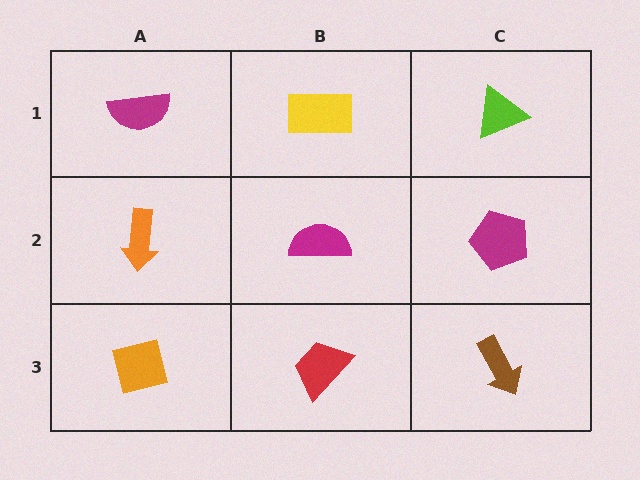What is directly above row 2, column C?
A lime triangle.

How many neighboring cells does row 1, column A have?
2.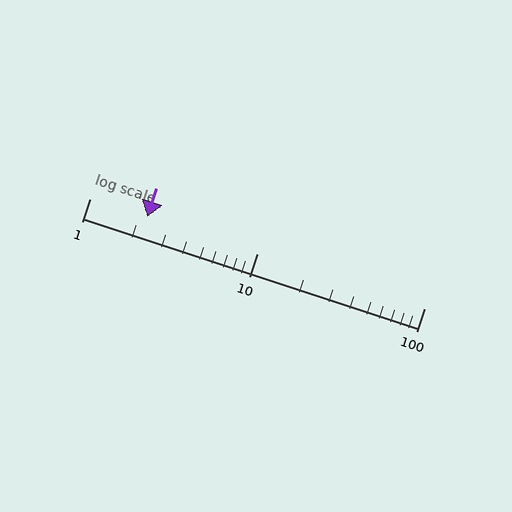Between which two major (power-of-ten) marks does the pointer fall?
The pointer is between 1 and 10.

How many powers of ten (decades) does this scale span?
The scale spans 2 decades, from 1 to 100.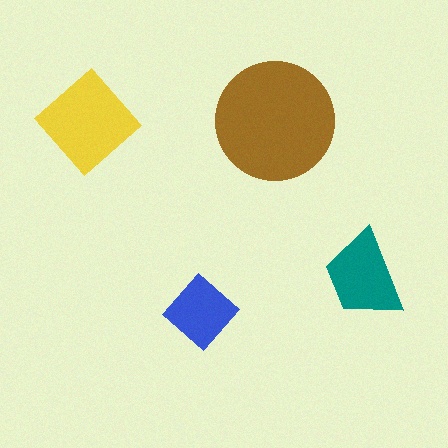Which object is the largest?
The brown circle.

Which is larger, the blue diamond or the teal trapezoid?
The teal trapezoid.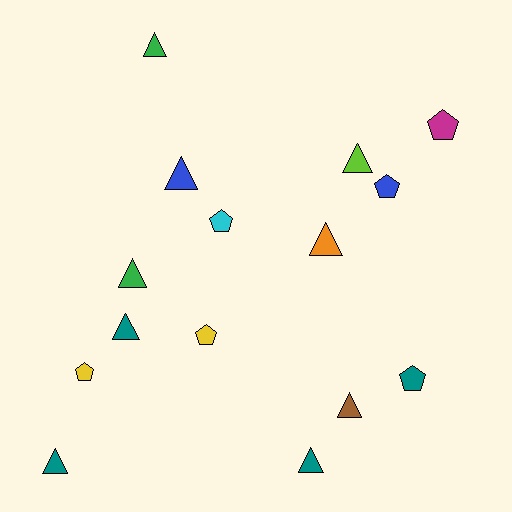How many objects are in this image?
There are 15 objects.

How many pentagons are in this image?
There are 6 pentagons.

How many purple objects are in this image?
There are no purple objects.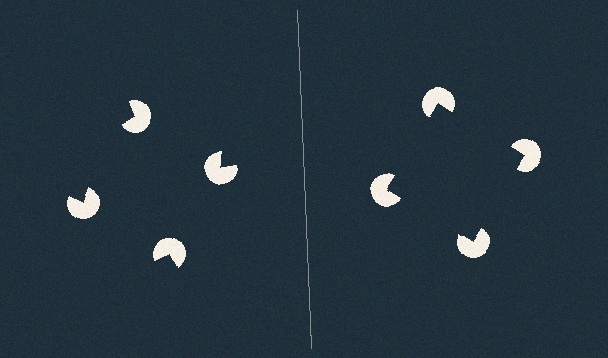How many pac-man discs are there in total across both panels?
8 — 4 on each side.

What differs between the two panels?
The pac-man discs are positioned identically on both sides; only the wedge orientations differ. On the right they align to a square; on the left they are misaligned.